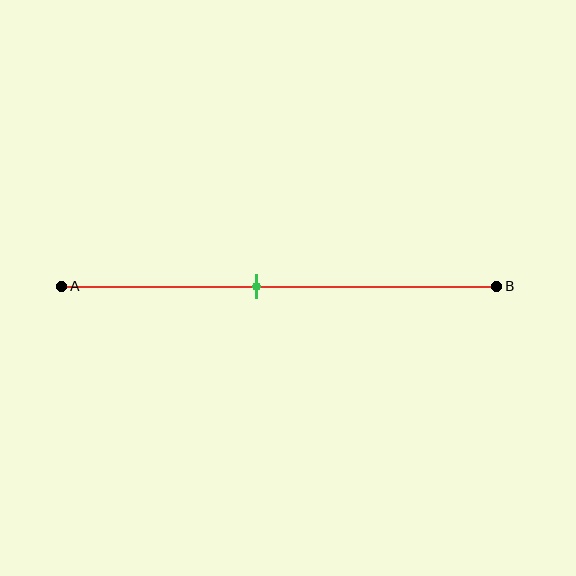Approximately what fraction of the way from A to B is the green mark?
The green mark is approximately 45% of the way from A to B.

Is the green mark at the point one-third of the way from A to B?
No, the mark is at about 45% from A, not at the 33% one-third point.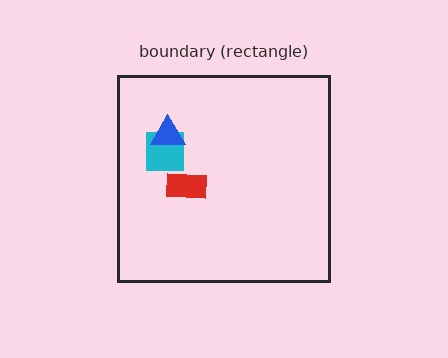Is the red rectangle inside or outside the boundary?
Inside.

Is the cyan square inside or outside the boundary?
Inside.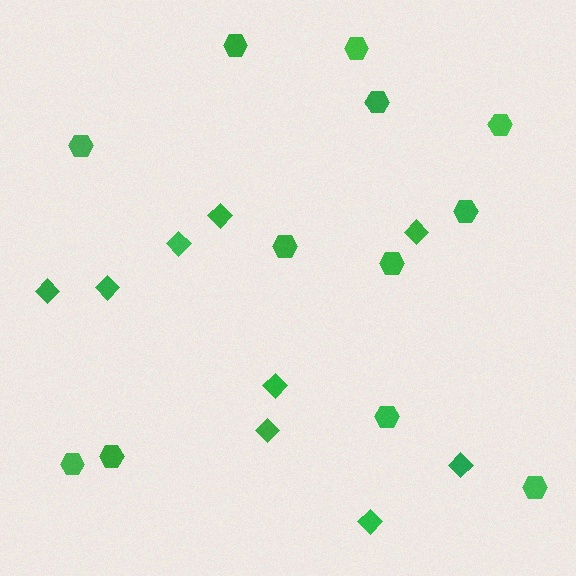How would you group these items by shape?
There are 2 groups: one group of diamonds (9) and one group of hexagons (12).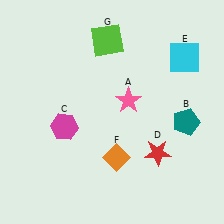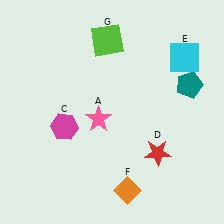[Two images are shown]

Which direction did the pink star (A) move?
The pink star (A) moved left.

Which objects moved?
The objects that moved are: the pink star (A), the teal pentagon (B), the orange diamond (F).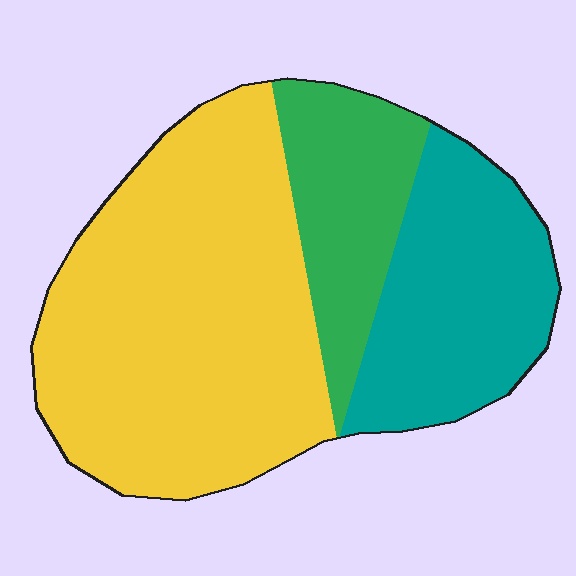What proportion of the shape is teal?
Teal takes up between a quarter and a half of the shape.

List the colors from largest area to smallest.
From largest to smallest: yellow, teal, green.